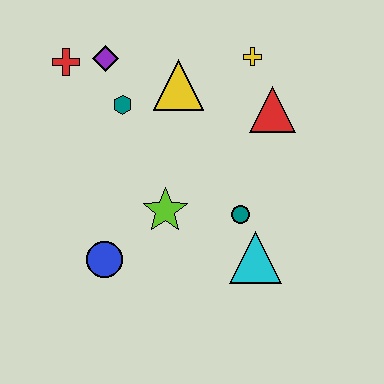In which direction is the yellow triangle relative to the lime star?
The yellow triangle is above the lime star.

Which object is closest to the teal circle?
The cyan triangle is closest to the teal circle.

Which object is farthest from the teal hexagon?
The cyan triangle is farthest from the teal hexagon.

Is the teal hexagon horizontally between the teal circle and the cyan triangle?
No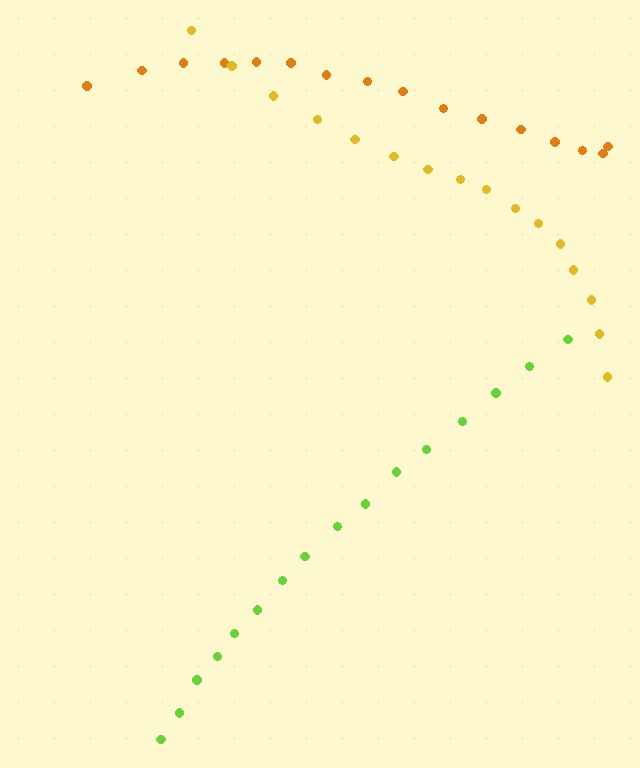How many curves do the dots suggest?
There are 3 distinct paths.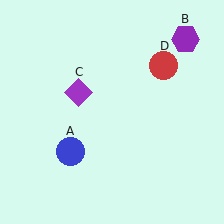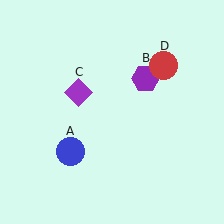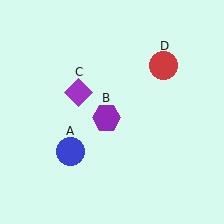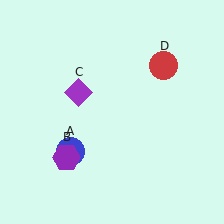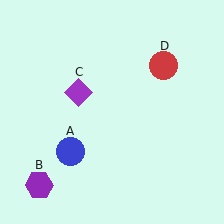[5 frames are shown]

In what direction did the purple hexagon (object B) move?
The purple hexagon (object B) moved down and to the left.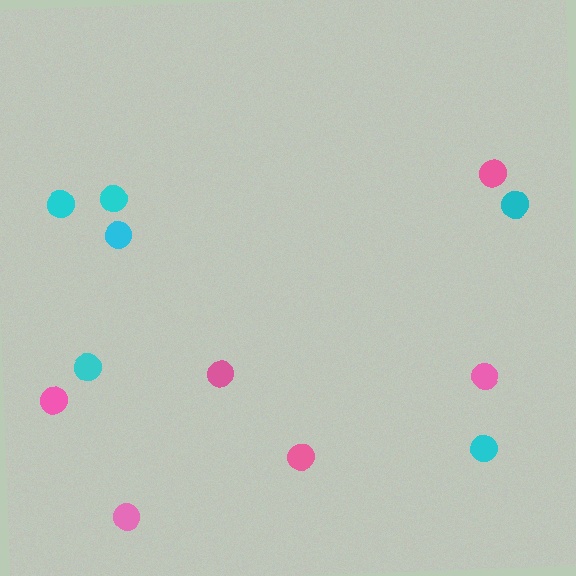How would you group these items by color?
There are 2 groups: one group of pink circles (6) and one group of cyan circles (6).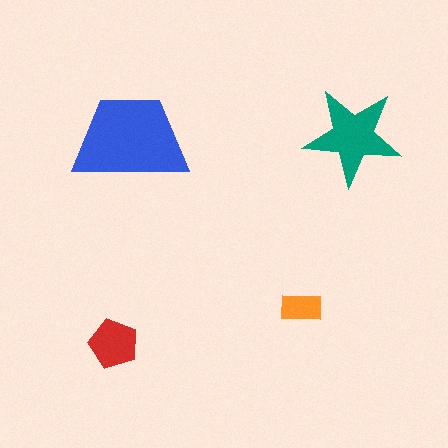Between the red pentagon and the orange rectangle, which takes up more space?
The red pentagon.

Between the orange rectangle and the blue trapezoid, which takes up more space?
The blue trapezoid.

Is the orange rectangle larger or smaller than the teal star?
Smaller.